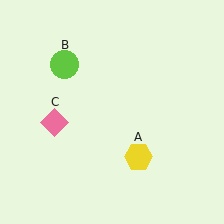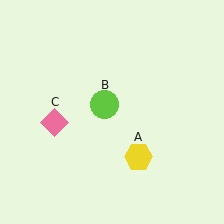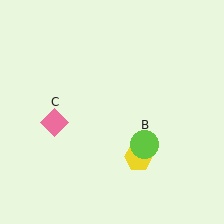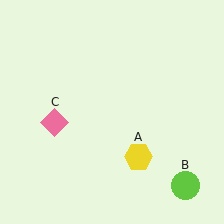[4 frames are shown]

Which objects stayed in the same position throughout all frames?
Yellow hexagon (object A) and pink diamond (object C) remained stationary.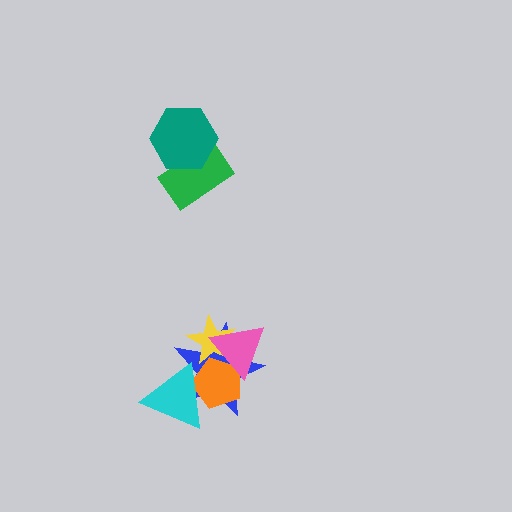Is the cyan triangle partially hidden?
No, no other shape covers it.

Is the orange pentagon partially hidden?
Yes, it is partially covered by another shape.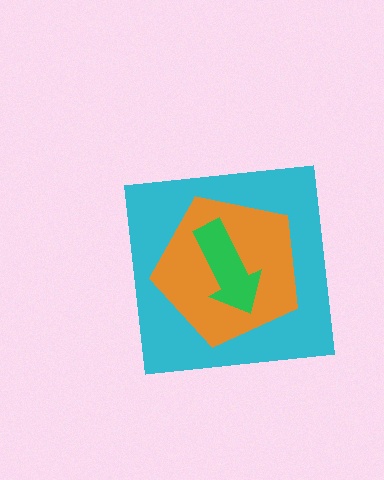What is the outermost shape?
The cyan square.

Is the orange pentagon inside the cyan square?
Yes.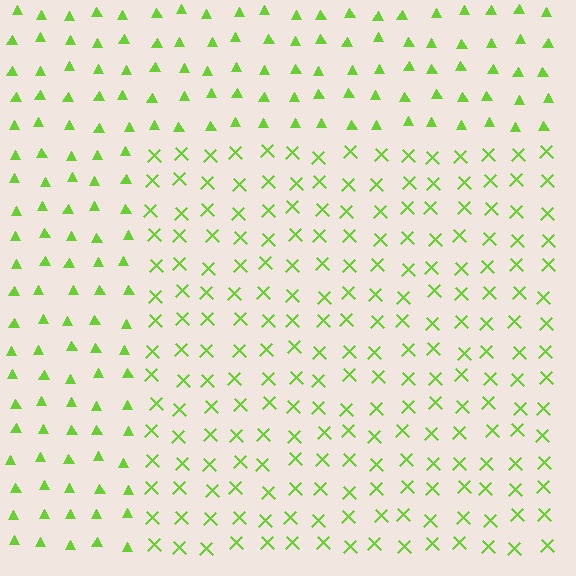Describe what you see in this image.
The image is filled with small lime elements arranged in a uniform grid. A rectangle-shaped region contains X marks, while the surrounding area contains triangles. The boundary is defined purely by the change in element shape.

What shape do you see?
I see a rectangle.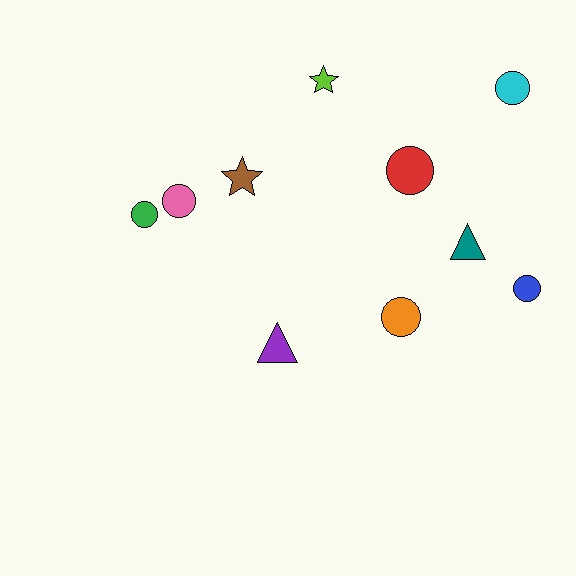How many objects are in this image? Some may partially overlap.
There are 10 objects.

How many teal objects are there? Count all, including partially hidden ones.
There is 1 teal object.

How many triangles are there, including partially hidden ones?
There are 2 triangles.